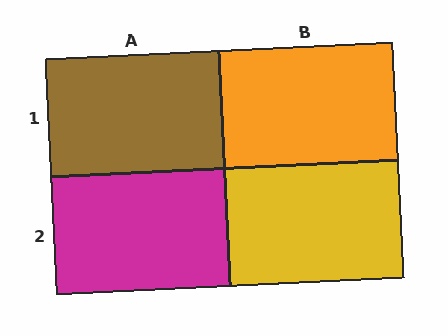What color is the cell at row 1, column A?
Brown.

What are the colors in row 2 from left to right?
Magenta, yellow.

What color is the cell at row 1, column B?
Orange.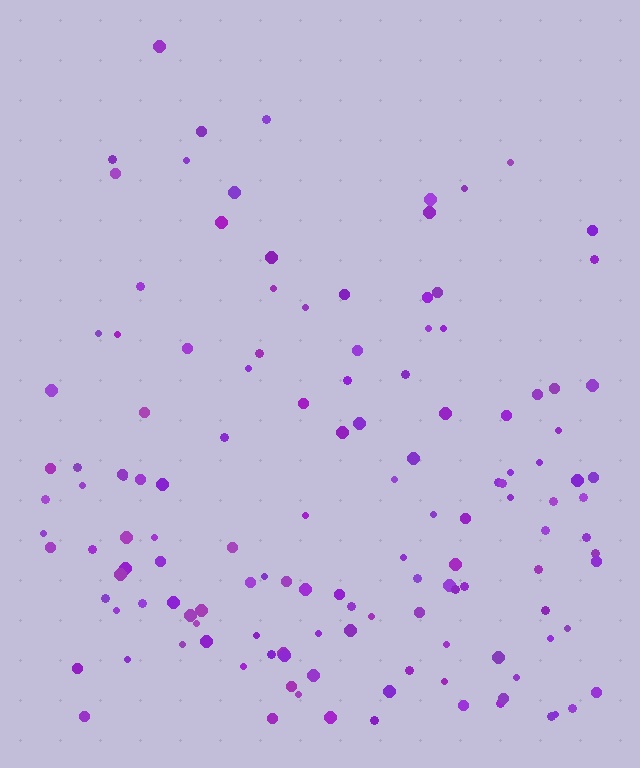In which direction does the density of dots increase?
From top to bottom, with the bottom side densest.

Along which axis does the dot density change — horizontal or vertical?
Vertical.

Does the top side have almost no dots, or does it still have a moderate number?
Still a moderate number, just noticeably fewer than the bottom.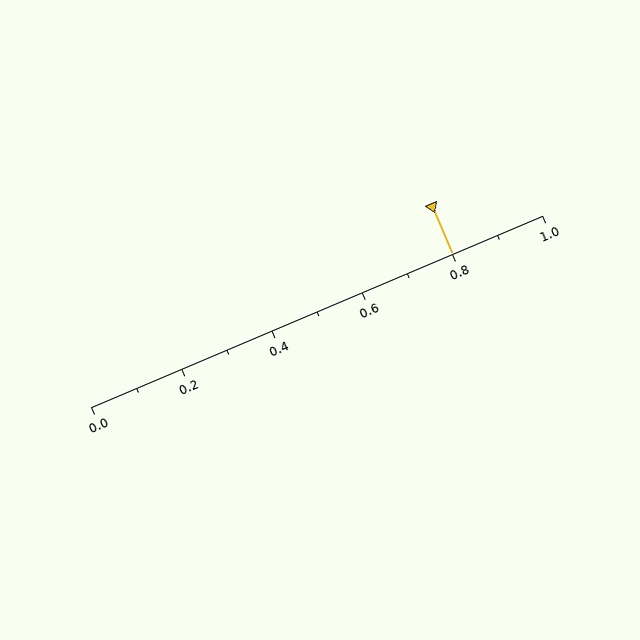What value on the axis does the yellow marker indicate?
The marker indicates approximately 0.8.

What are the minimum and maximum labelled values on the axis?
The axis runs from 0.0 to 1.0.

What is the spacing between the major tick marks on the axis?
The major ticks are spaced 0.2 apart.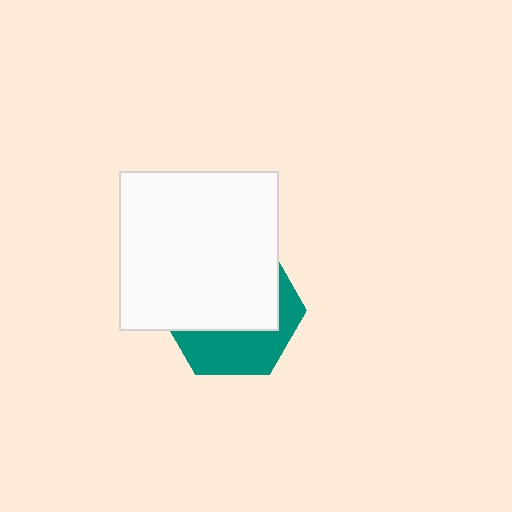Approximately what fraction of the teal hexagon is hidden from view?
Roughly 62% of the teal hexagon is hidden behind the white rectangle.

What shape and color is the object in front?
The object in front is a white rectangle.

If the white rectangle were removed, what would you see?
You would see the complete teal hexagon.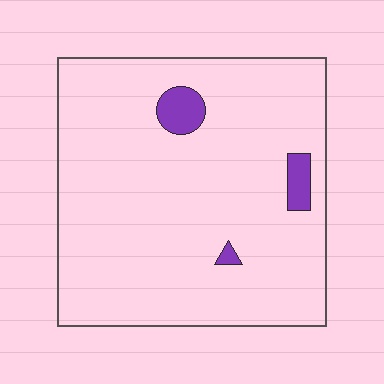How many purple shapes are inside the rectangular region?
3.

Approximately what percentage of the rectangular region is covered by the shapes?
Approximately 5%.